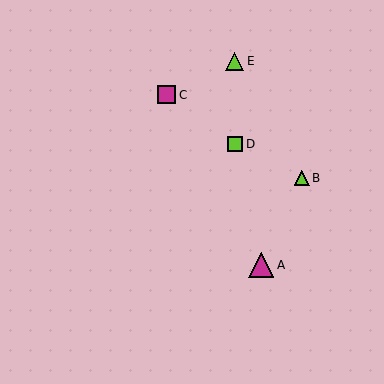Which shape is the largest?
The magenta triangle (labeled A) is the largest.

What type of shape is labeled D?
Shape D is a lime square.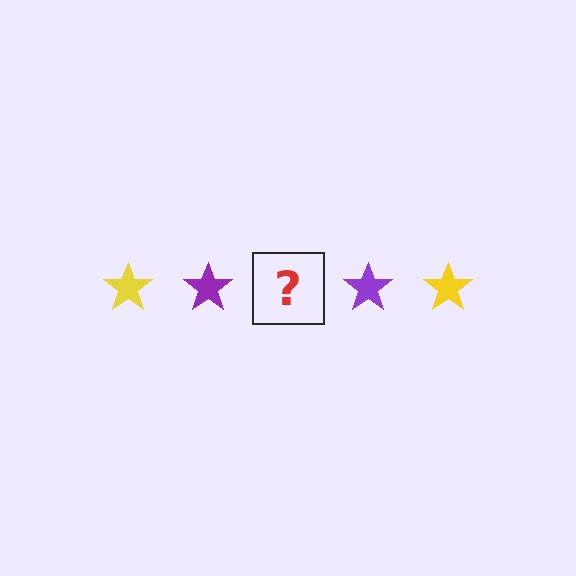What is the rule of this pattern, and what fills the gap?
The rule is that the pattern cycles through yellow, purple stars. The gap should be filled with a yellow star.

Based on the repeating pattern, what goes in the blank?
The blank should be a yellow star.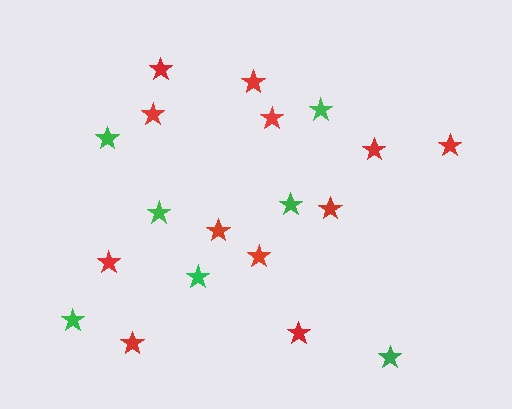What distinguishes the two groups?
There are 2 groups: one group of green stars (7) and one group of red stars (12).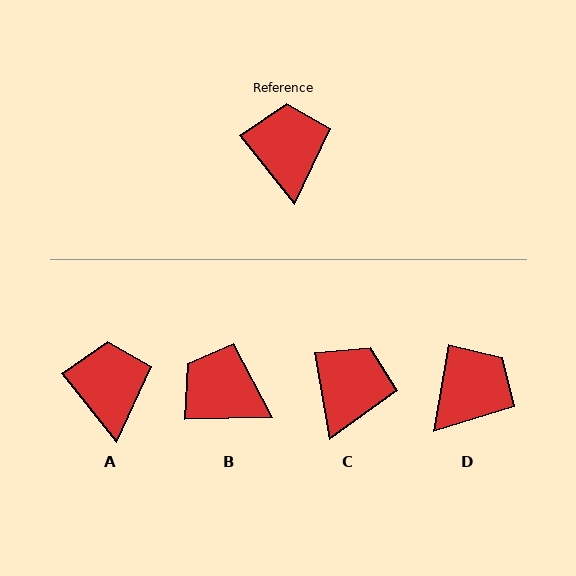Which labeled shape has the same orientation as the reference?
A.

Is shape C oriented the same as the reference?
No, it is off by about 29 degrees.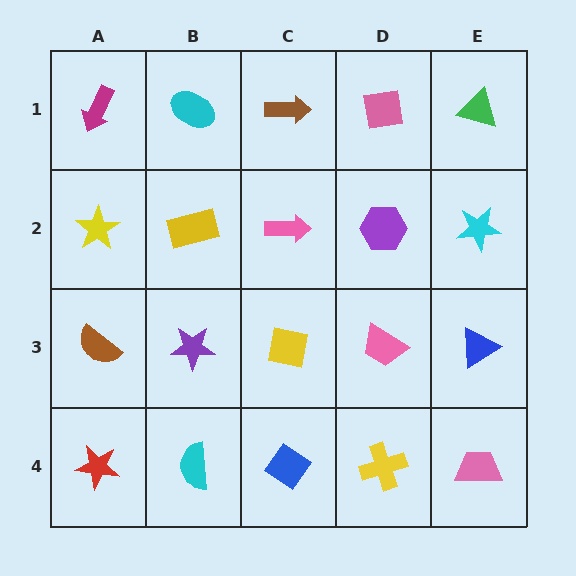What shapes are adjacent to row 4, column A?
A brown semicircle (row 3, column A), a cyan semicircle (row 4, column B).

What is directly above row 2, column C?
A brown arrow.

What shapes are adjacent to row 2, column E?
A green triangle (row 1, column E), a blue triangle (row 3, column E), a purple hexagon (row 2, column D).